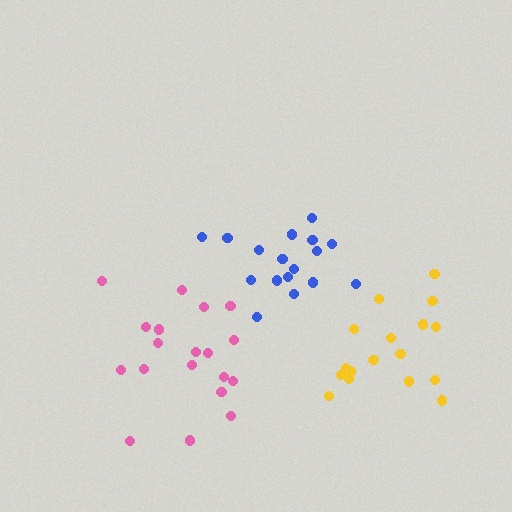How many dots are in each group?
Group 1: 17 dots, Group 2: 19 dots, Group 3: 17 dots (53 total).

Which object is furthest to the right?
The yellow cluster is rightmost.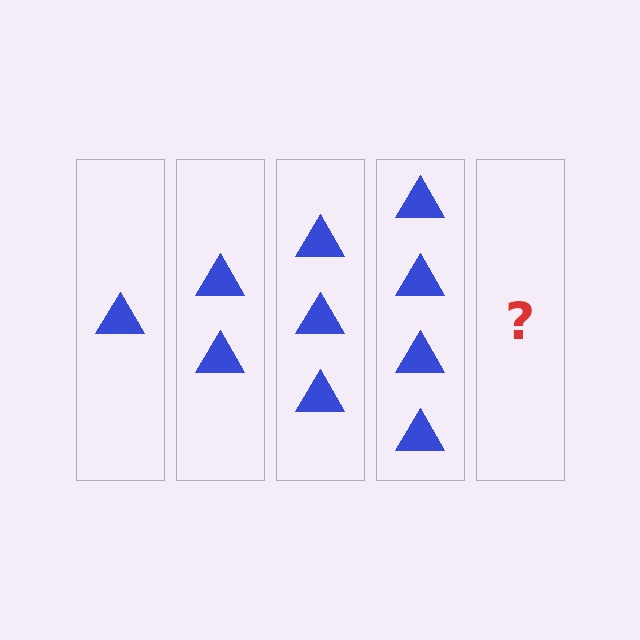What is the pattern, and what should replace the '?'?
The pattern is that each step adds one more triangle. The '?' should be 5 triangles.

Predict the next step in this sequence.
The next step is 5 triangles.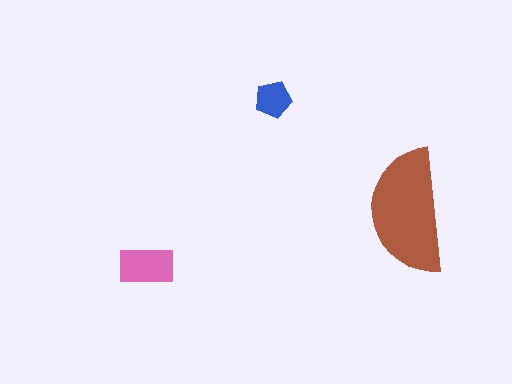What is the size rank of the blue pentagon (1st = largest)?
3rd.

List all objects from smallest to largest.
The blue pentagon, the pink rectangle, the brown semicircle.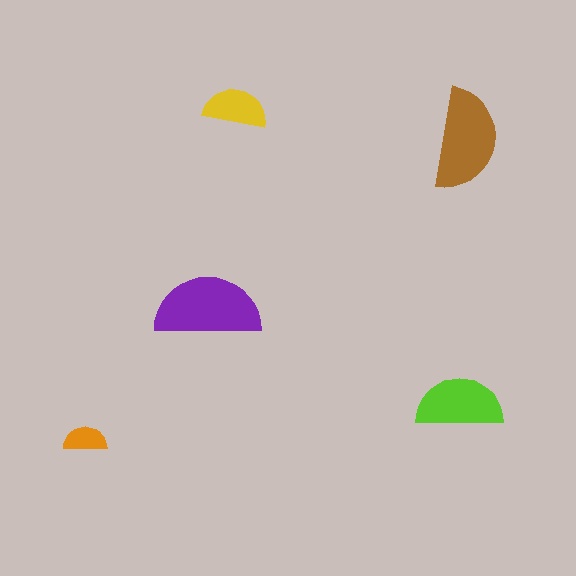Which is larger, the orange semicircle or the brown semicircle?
The brown one.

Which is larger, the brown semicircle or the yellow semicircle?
The brown one.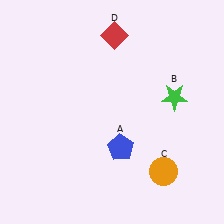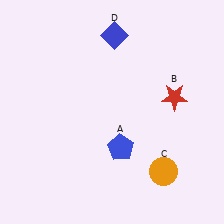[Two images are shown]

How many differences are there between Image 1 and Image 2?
There are 2 differences between the two images.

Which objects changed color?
B changed from green to red. D changed from red to blue.